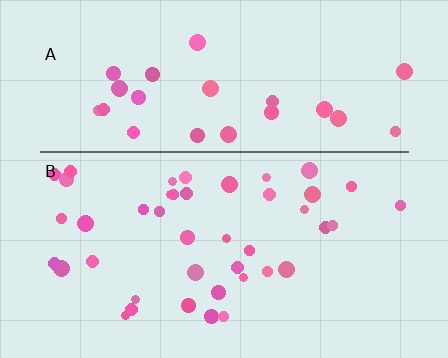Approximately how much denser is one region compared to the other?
Approximately 1.6× — region B over region A.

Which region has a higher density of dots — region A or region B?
B (the bottom).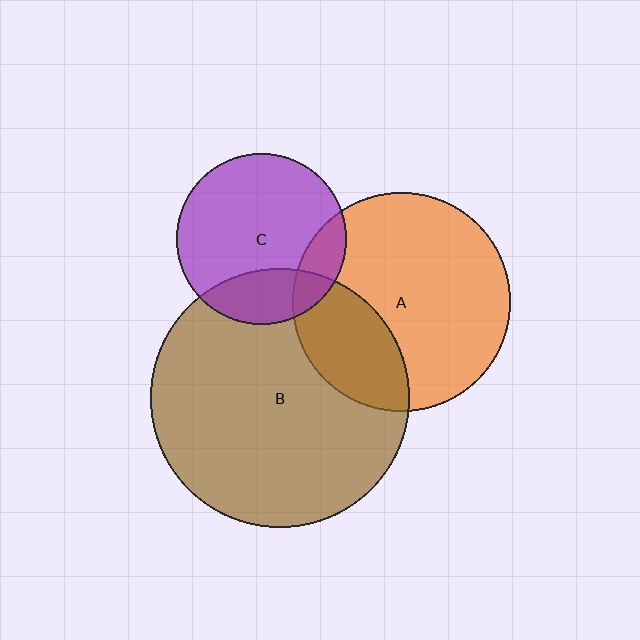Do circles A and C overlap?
Yes.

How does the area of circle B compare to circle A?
Approximately 1.4 times.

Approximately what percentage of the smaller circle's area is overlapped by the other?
Approximately 15%.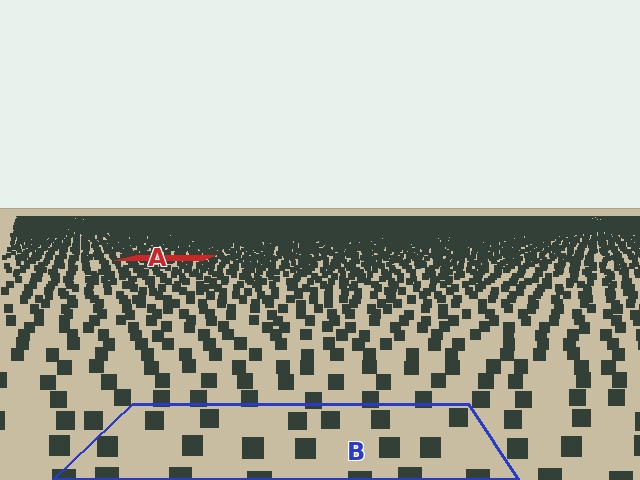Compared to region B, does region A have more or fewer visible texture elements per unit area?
Region A has more texture elements per unit area — they are packed more densely because it is farther away.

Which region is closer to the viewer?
Region B is closer. The texture elements there are larger and more spread out.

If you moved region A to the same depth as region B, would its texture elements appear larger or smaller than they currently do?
They would appear larger. At a closer depth, the same texture elements are projected at a bigger on-screen size.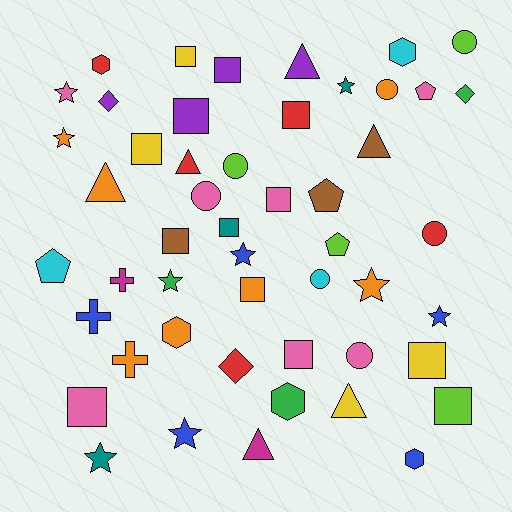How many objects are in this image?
There are 50 objects.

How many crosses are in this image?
There are 3 crosses.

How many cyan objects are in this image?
There are 3 cyan objects.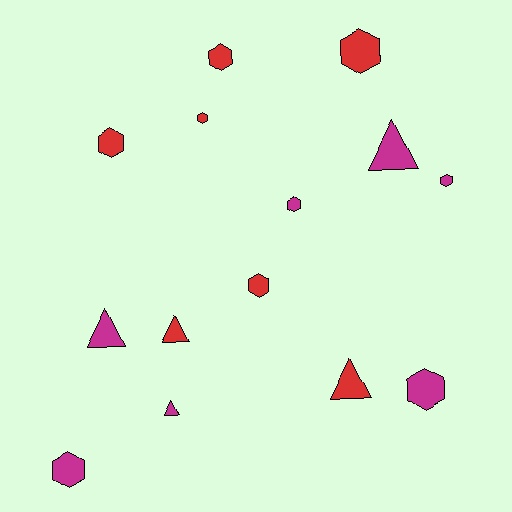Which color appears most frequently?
Magenta, with 7 objects.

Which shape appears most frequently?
Hexagon, with 9 objects.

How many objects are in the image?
There are 14 objects.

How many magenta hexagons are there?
There are 4 magenta hexagons.